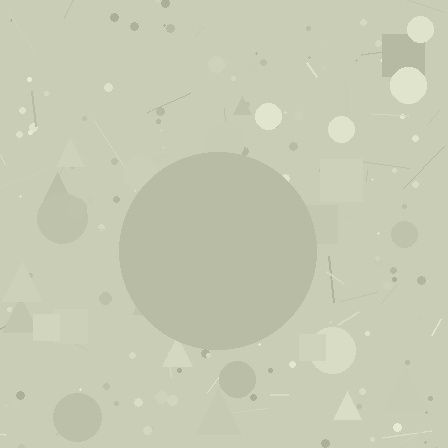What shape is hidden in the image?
A circle is hidden in the image.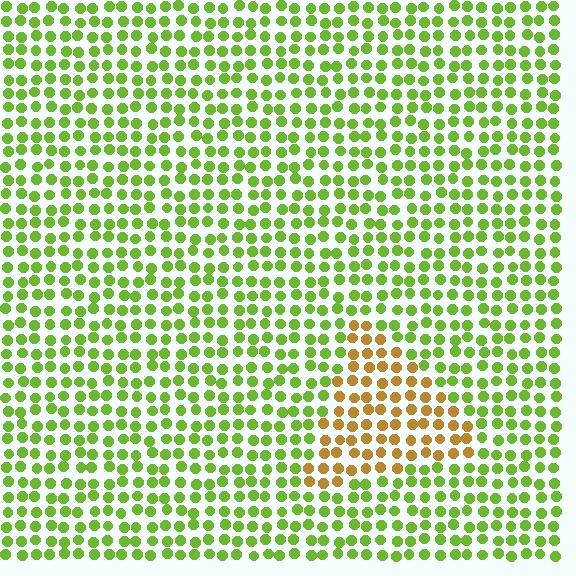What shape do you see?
I see a triangle.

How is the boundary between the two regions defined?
The boundary is defined purely by a slight shift in hue (about 56 degrees). Spacing, size, and orientation are identical on both sides.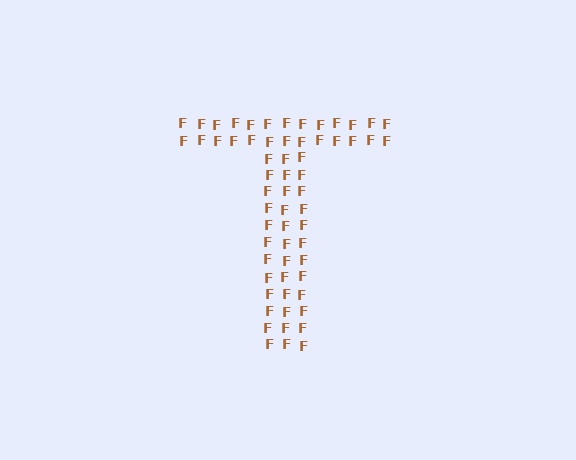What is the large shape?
The large shape is the letter T.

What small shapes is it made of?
It is made of small letter F's.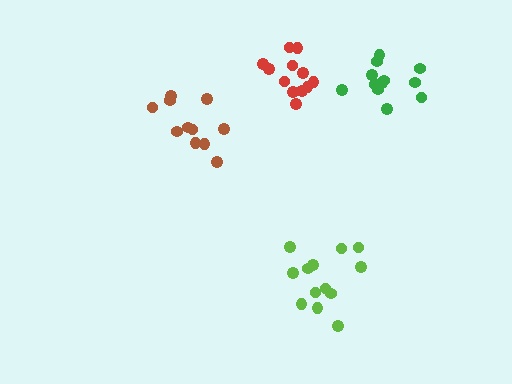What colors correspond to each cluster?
The clusters are colored: red, brown, green, lime.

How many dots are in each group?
Group 1: 12 dots, Group 2: 11 dots, Group 3: 12 dots, Group 4: 13 dots (48 total).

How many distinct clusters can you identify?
There are 4 distinct clusters.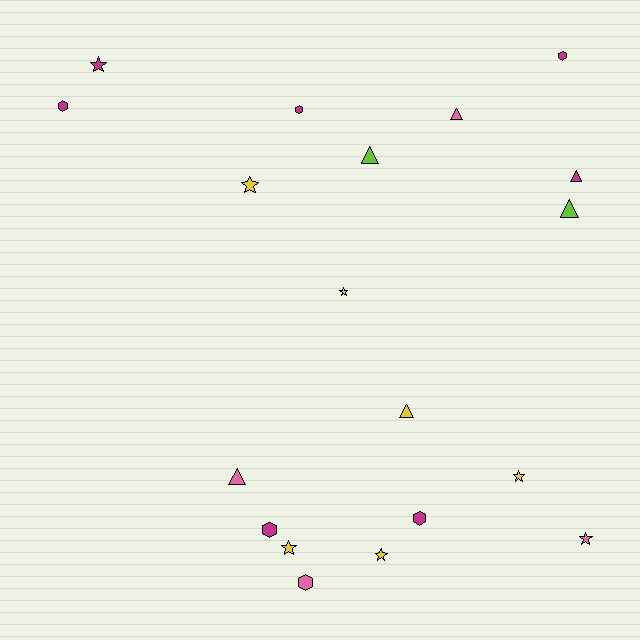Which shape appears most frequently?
Star, with 7 objects.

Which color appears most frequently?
Magenta, with 7 objects.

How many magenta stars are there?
There is 1 magenta star.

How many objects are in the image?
There are 19 objects.